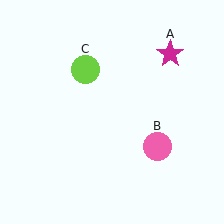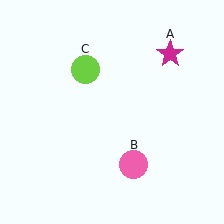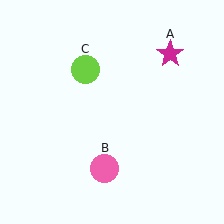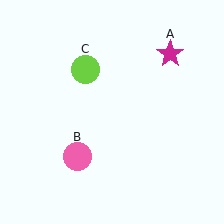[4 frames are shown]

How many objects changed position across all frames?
1 object changed position: pink circle (object B).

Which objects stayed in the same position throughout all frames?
Magenta star (object A) and lime circle (object C) remained stationary.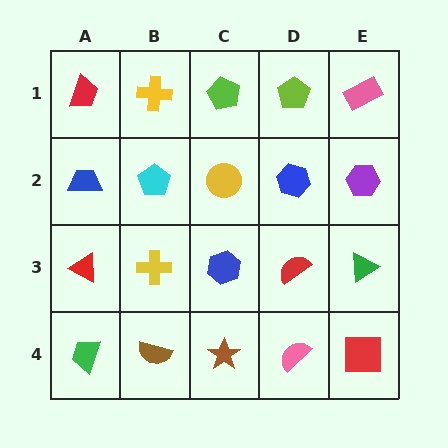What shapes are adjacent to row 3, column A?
A blue trapezoid (row 2, column A), a green trapezoid (row 4, column A), a yellow cross (row 3, column B).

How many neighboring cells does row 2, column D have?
4.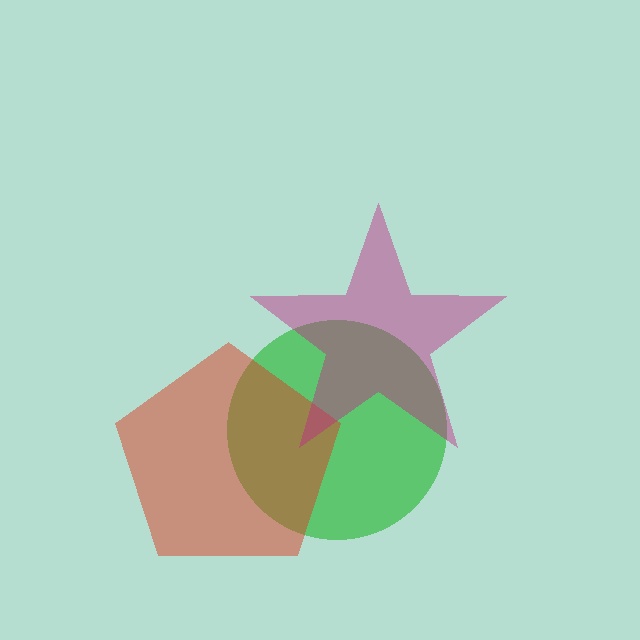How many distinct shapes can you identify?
There are 3 distinct shapes: a green circle, a red pentagon, a magenta star.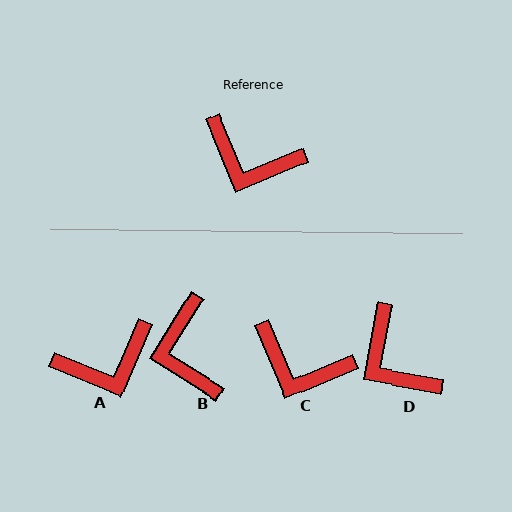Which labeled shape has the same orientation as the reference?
C.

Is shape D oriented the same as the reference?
No, it is off by about 33 degrees.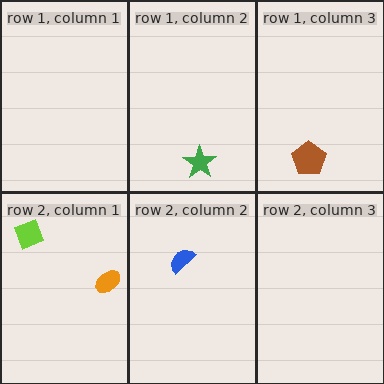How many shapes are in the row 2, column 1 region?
2.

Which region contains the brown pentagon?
The row 1, column 3 region.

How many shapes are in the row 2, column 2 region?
1.